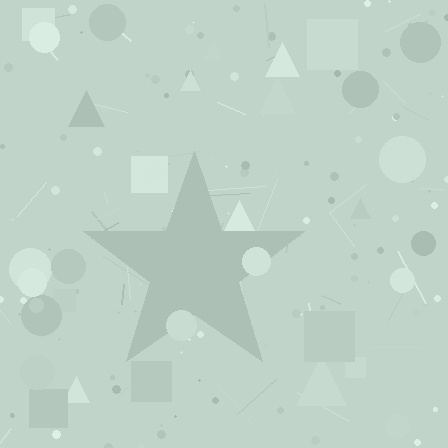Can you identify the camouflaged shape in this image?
The camouflaged shape is a star.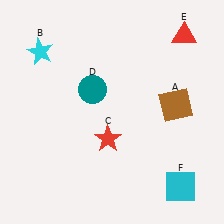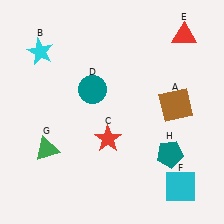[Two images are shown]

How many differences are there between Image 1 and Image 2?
There are 2 differences between the two images.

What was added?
A green triangle (G), a teal pentagon (H) were added in Image 2.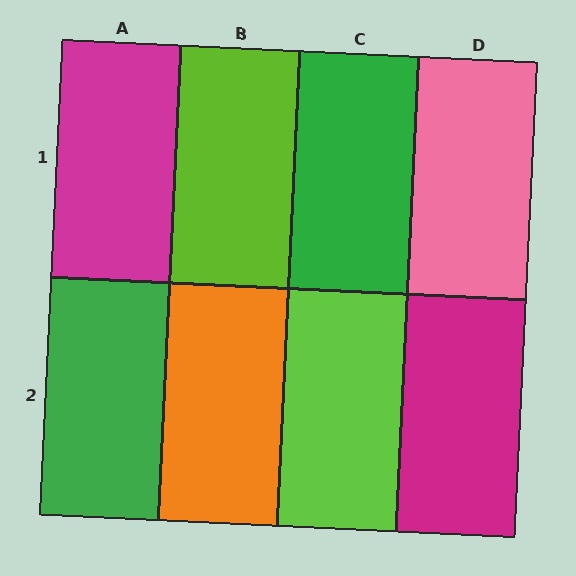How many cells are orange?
1 cell is orange.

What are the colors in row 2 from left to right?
Green, orange, lime, magenta.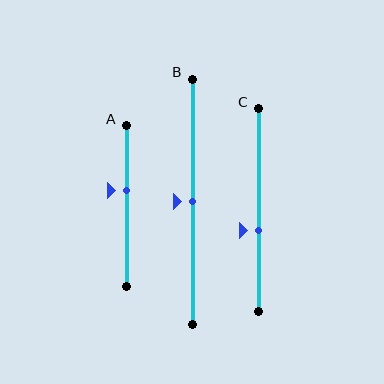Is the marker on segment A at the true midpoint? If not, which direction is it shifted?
No, the marker on segment A is shifted upward by about 10% of the segment length.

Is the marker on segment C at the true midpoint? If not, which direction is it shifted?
No, the marker on segment C is shifted downward by about 10% of the segment length.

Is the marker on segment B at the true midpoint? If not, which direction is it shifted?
Yes, the marker on segment B is at the true midpoint.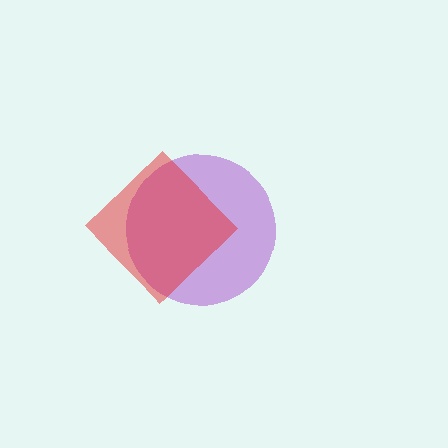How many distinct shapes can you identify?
There are 2 distinct shapes: a purple circle, a red diamond.